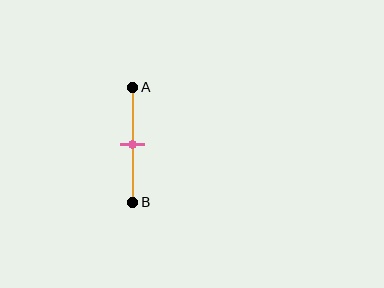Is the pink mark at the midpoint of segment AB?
Yes, the mark is approximately at the midpoint.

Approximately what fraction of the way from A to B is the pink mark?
The pink mark is approximately 50% of the way from A to B.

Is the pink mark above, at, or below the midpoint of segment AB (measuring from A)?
The pink mark is approximately at the midpoint of segment AB.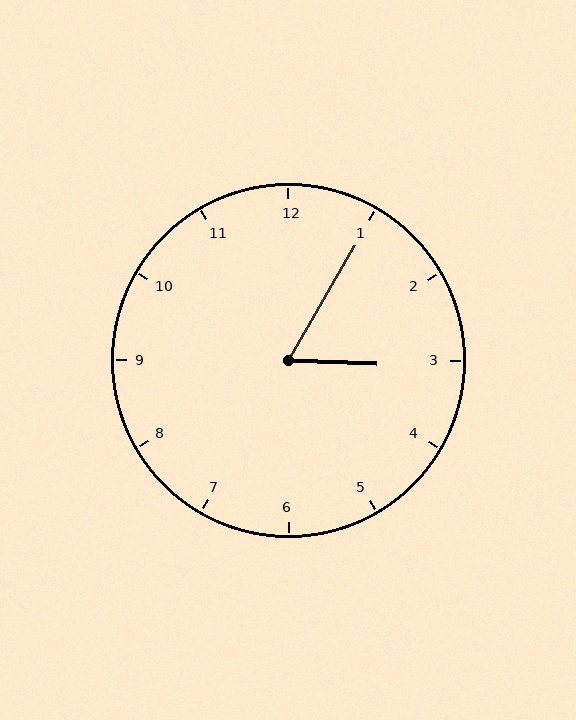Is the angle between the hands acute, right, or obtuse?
It is acute.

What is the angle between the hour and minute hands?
Approximately 62 degrees.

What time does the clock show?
3:05.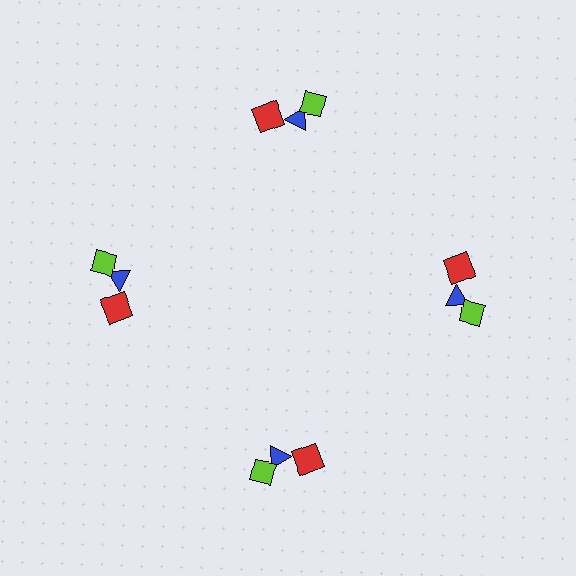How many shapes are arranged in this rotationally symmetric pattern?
There are 12 shapes, arranged in 4 groups of 3.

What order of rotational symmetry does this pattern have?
This pattern has 4-fold rotational symmetry.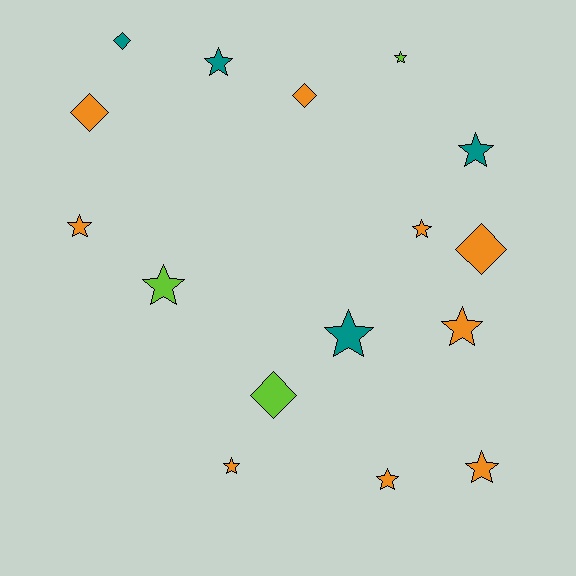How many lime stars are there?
There are 2 lime stars.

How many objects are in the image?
There are 16 objects.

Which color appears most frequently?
Orange, with 9 objects.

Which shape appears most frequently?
Star, with 11 objects.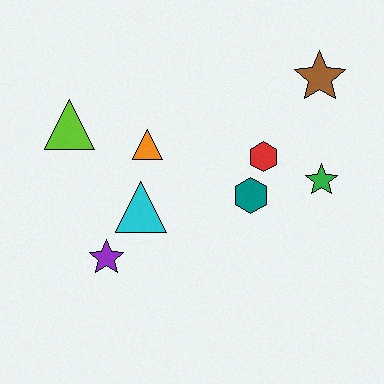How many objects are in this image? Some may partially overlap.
There are 8 objects.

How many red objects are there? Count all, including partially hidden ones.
There is 1 red object.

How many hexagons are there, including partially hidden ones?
There are 2 hexagons.